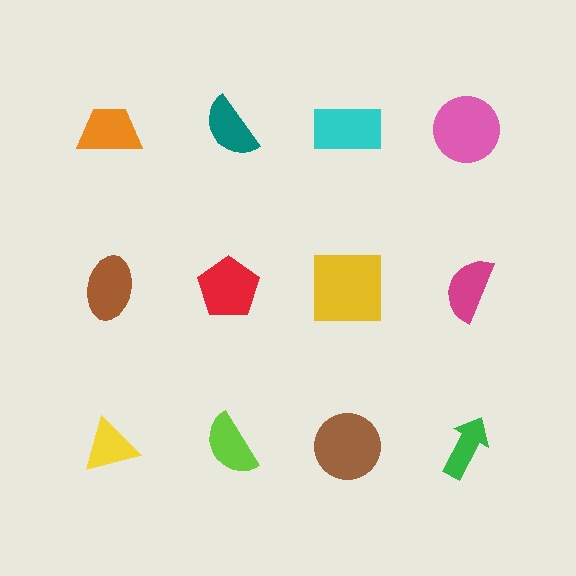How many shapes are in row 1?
4 shapes.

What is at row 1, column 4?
A pink circle.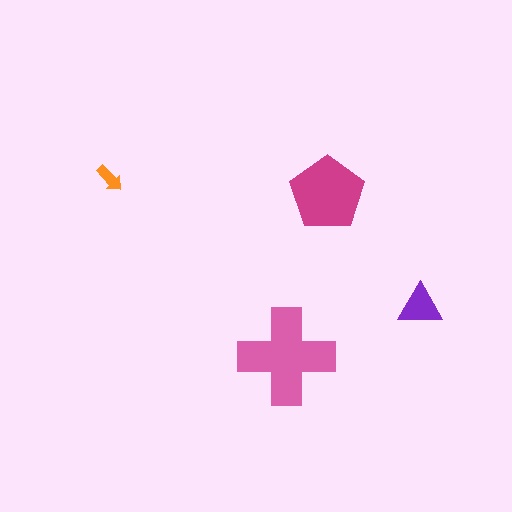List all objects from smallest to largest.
The orange arrow, the purple triangle, the magenta pentagon, the pink cross.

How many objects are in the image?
There are 4 objects in the image.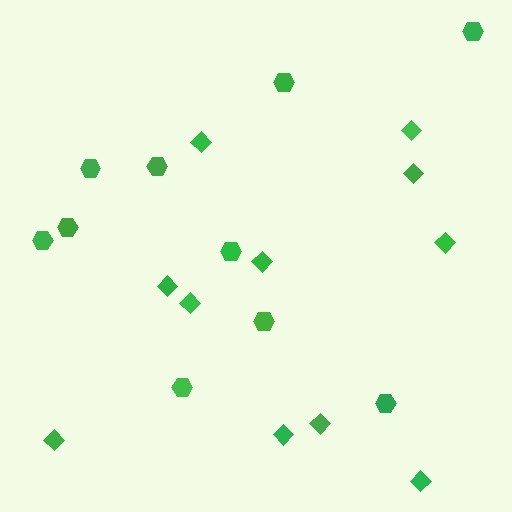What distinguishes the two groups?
There are 2 groups: one group of diamonds (11) and one group of hexagons (10).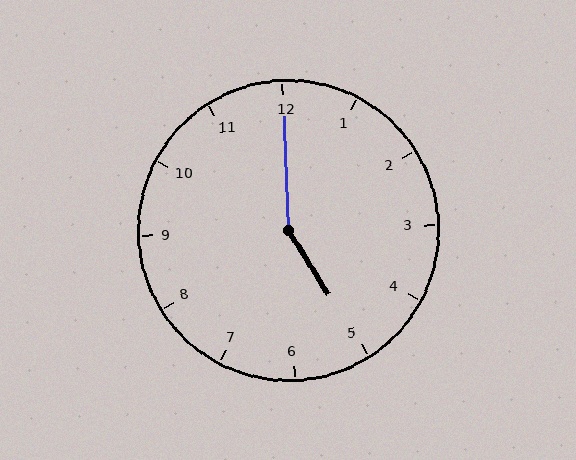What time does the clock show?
5:00.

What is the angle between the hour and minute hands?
Approximately 150 degrees.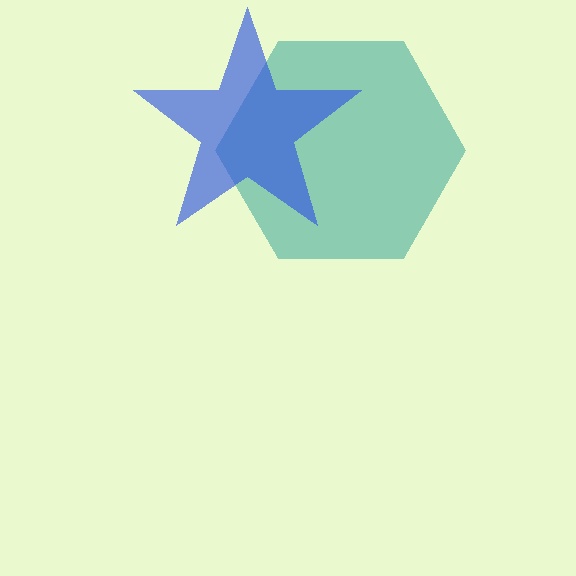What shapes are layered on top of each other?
The layered shapes are: a teal hexagon, a blue star.